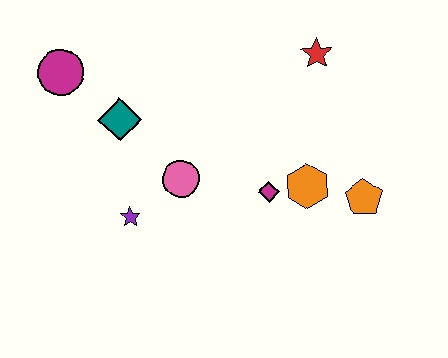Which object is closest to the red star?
The orange hexagon is closest to the red star.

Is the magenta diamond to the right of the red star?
No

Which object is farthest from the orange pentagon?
The magenta circle is farthest from the orange pentagon.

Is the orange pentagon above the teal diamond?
No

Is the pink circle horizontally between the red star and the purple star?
Yes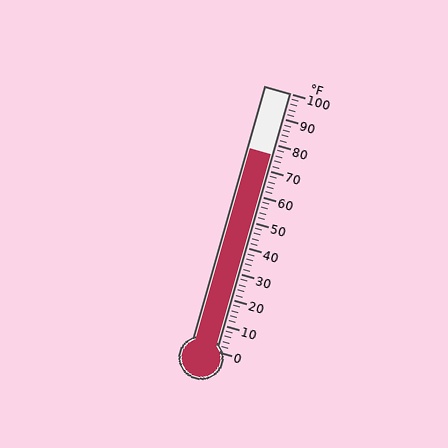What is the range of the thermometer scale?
The thermometer scale ranges from 0°F to 100°F.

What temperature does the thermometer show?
The thermometer shows approximately 76°F.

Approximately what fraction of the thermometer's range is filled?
The thermometer is filled to approximately 75% of its range.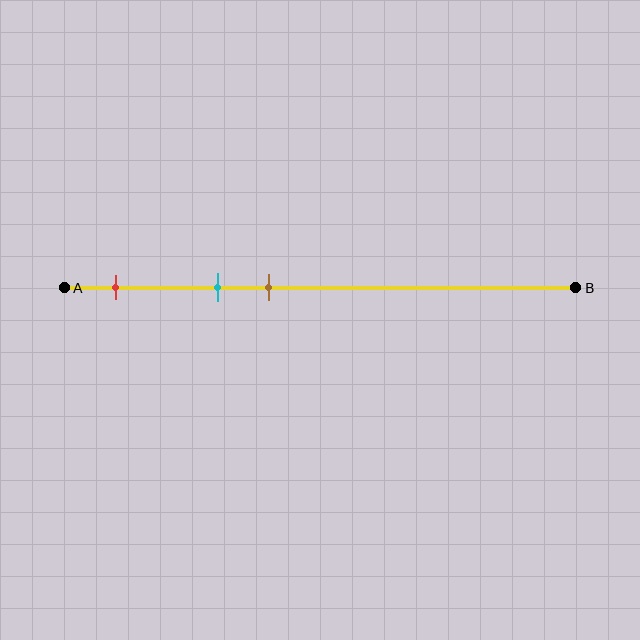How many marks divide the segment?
There are 3 marks dividing the segment.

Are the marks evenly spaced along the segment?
Yes, the marks are approximately evenly spaced.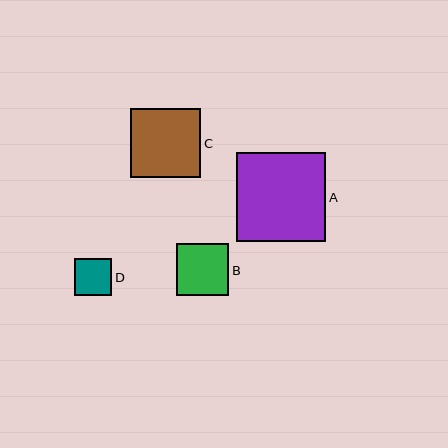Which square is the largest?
Square A is the largest with a size of approximately 89 pixels.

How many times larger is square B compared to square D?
Square B is approximately 1.4 times the size of square D.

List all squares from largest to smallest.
From largest to smallest: A, C, B, D.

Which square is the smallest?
Square D is the smallest with a size of approximately 37 pixels.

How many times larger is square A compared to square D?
Square A is approximately 2.4 times the size of square D.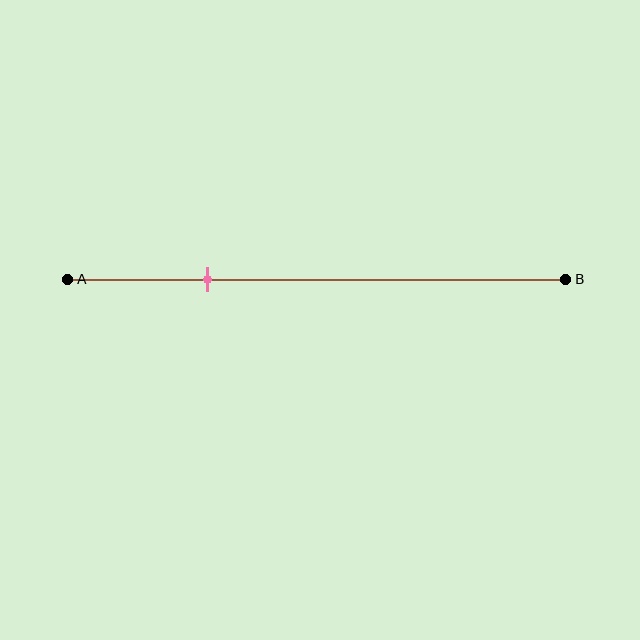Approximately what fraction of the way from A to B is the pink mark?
The pink mark is approximately 30% of the way from A to B.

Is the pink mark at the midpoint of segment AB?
No, the mark is at about 30% from A, not at the 50% midpoint.